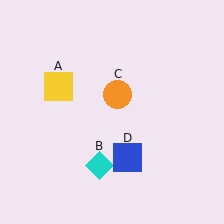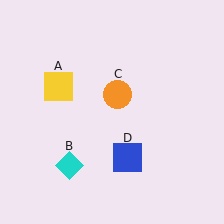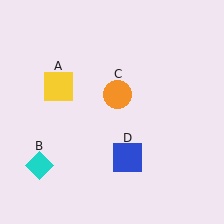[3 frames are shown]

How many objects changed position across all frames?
1 object changed position: cyan diamond (object B).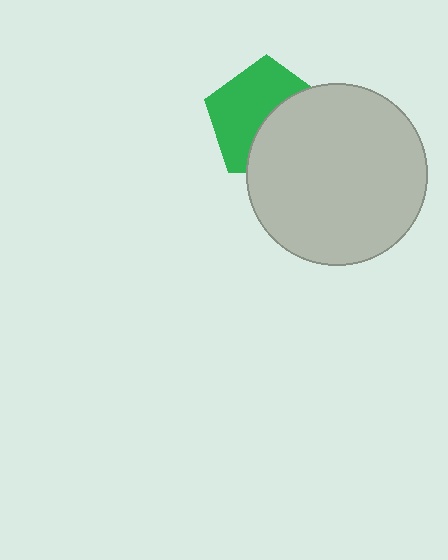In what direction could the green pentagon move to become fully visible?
The green pentagon could move toward the upper-left. That would shift it out from behind the light gray circle entirely.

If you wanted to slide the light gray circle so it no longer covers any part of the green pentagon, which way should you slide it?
Slide it toward the lower-right — that is the most direct way to separate the two shapes.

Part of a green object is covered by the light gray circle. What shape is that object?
It is a pentagon.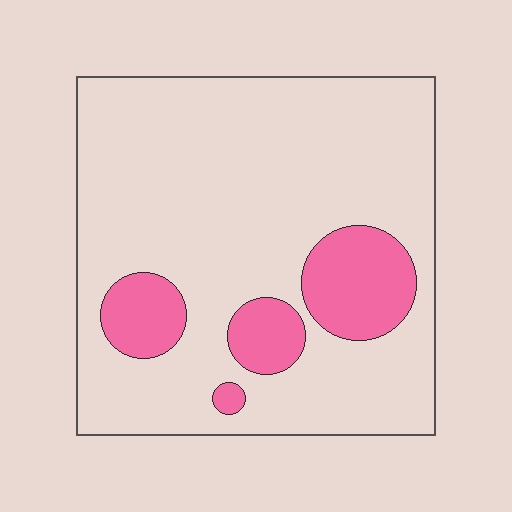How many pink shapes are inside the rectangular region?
4.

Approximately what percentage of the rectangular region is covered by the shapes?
Approximately 15%.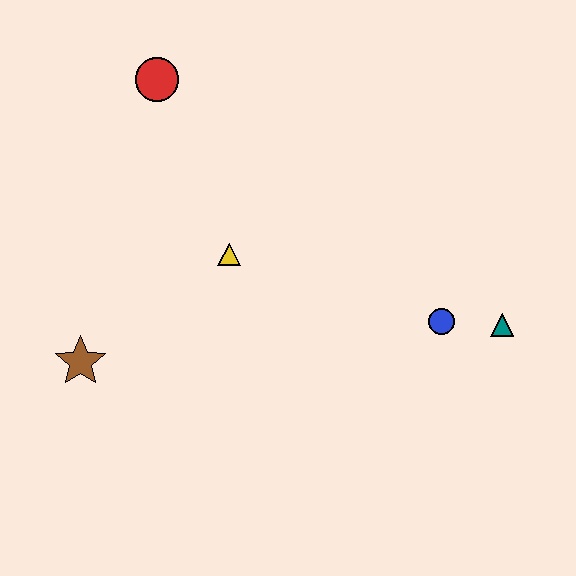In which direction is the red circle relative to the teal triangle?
The red circle is to the left of the teal triangle.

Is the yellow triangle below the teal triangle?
No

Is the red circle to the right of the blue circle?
No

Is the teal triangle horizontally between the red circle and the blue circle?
No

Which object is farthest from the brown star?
The teal triangle is farthest from the brown star.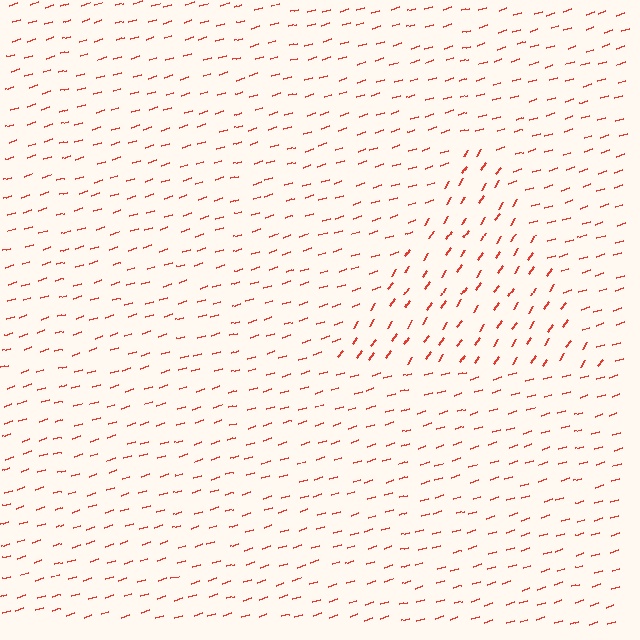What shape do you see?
I see a triangle.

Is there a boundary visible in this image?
Yes, there is a texture boundary formed by a change in line orientation.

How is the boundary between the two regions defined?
The boundary is defined purely by a change in line orientation (approximately 39 degrees difference). All lines are the same color and thickness.